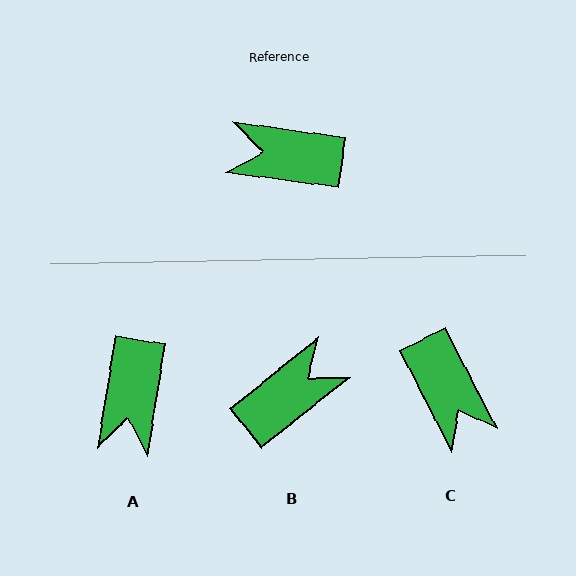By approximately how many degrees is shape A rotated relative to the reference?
Approximately 89 degrees counter-clockwise.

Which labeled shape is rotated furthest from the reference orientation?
B, about 133 degrees away.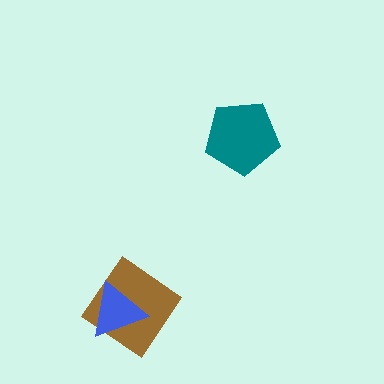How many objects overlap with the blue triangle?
1 object overlaps with the blue triangle.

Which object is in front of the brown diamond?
The blue triangle is in front of the brown diamond.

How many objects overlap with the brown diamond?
1 object overlaps with the brown diamond.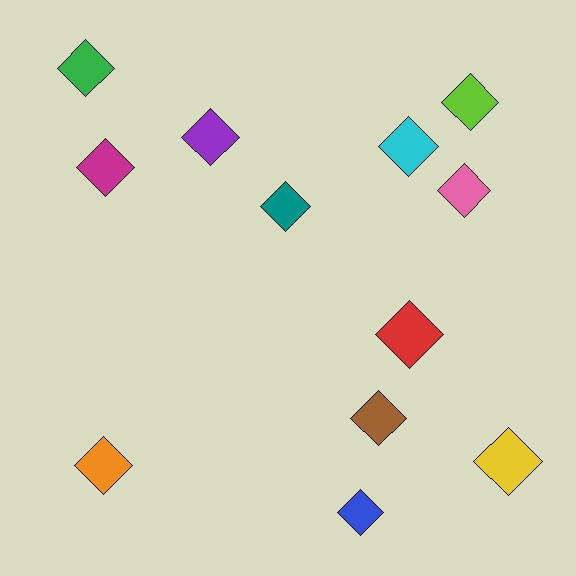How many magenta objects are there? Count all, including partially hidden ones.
There is 1 magenta object.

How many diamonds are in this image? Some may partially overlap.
There are 12 diamonds.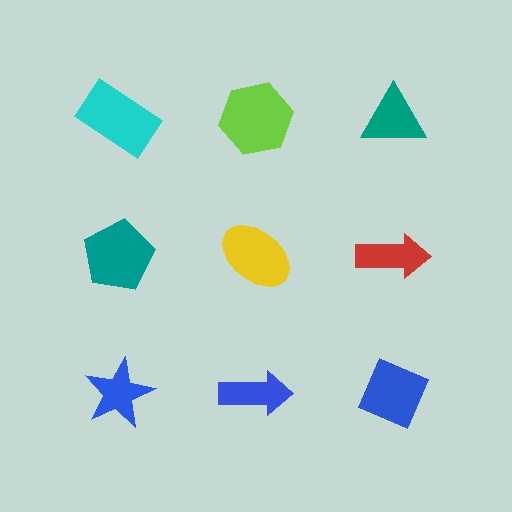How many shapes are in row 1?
3 shapes.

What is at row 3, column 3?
A blue diamond.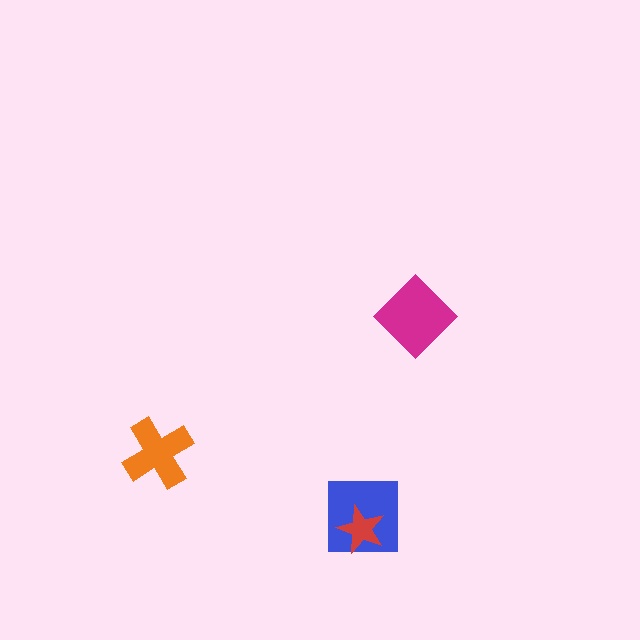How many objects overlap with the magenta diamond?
0 objects overlap with the magenta diamond.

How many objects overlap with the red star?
1 object overlaps with the red star.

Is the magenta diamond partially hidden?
No, no other shape covers it.